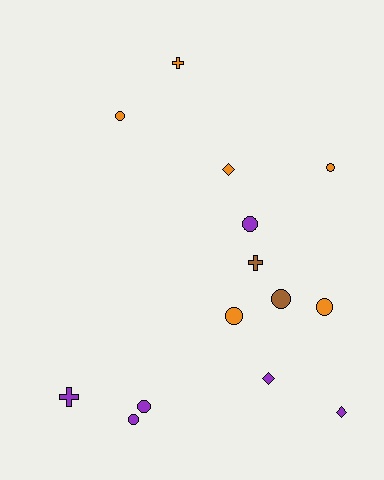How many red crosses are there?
There are no red crosses.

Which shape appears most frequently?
Circle, with 8 objects.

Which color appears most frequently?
Purple, with 6 objects.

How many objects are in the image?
There are 14 objects.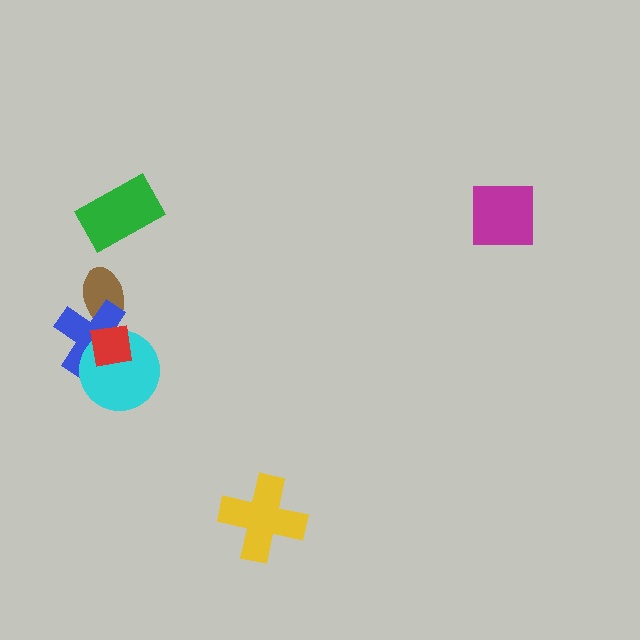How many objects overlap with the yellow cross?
0 objects overlap with the yellow cross.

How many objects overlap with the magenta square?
0 objects overlap with the magenta square.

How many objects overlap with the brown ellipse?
1 object overlaps with the brown ellipse.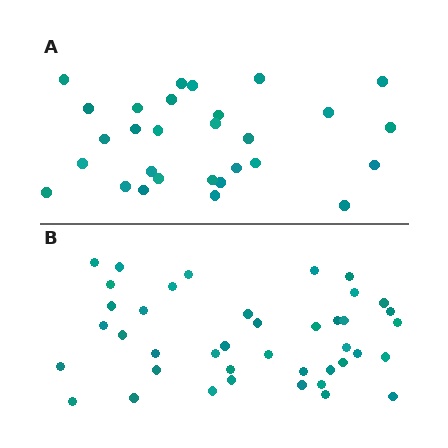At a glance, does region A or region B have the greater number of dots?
Region B (the bottom region) has more dots.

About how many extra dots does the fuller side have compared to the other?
Region B has roughly 12 or so more dots than region A.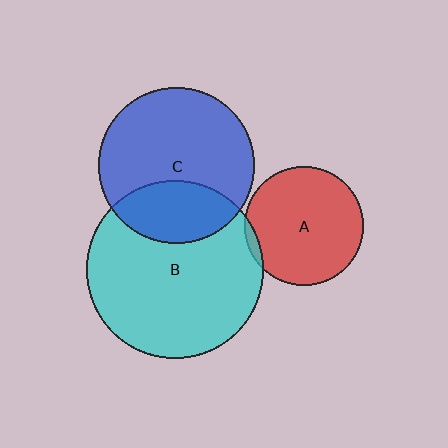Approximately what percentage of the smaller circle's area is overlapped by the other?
Approximately 5%.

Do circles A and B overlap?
Yes.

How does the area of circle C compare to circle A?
Approximately 1.7 times.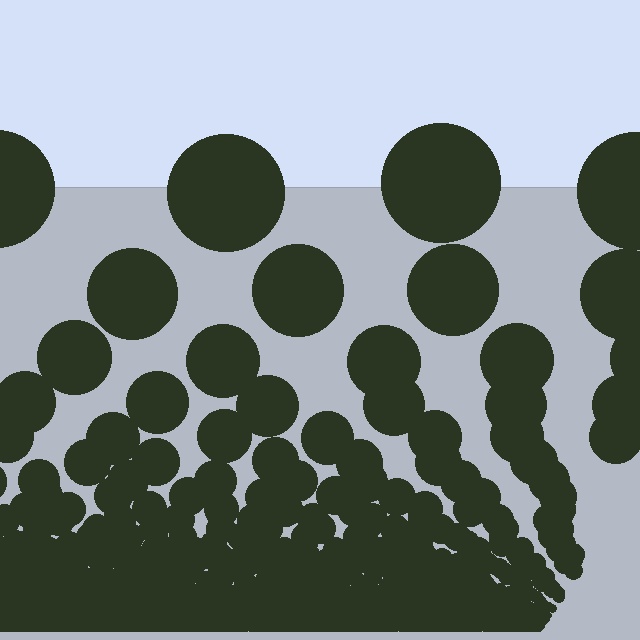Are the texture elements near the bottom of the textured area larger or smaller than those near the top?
Smaller. The gradient is inverted — elements near the bottom are smaller and denser.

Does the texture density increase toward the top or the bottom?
Density increases toward the bottom.